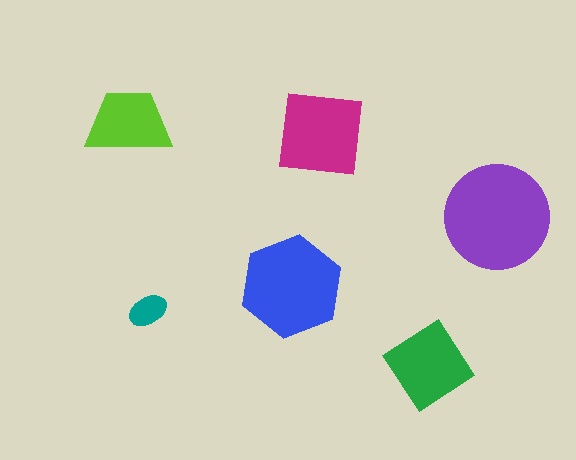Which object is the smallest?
The teal ellipse.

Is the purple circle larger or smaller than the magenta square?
Larger.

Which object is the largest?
The purple circle.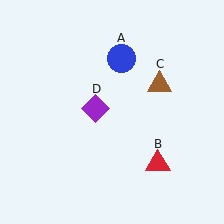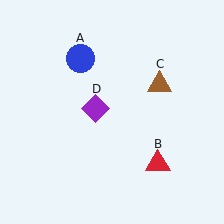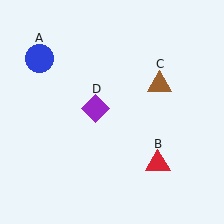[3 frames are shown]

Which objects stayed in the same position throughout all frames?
Red triangle (object B) and brown triangle (object C) and purple diamond (object D) remained stationary.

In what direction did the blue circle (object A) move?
The blue circle (object A) moved left.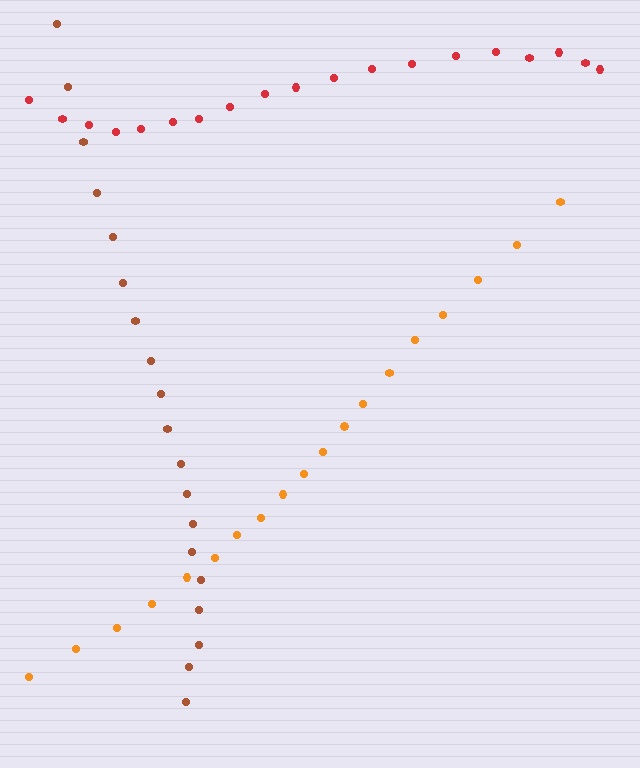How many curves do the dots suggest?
There are 3 distinct paths.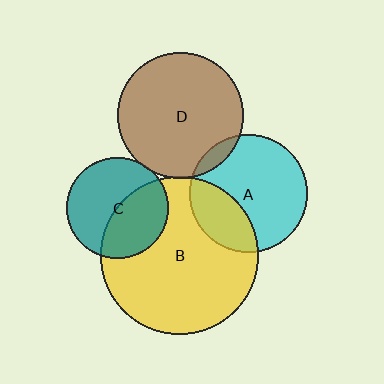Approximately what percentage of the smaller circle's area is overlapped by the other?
Approximately 5%.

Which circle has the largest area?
Circle B (yellow).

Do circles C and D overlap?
Yes.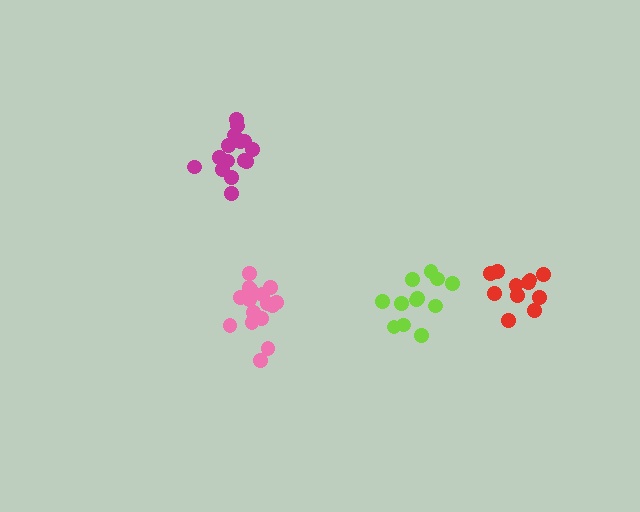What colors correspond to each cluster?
The clusters are colored: magenta, red, lime, pink.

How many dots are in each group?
Group 1: 16 dots, Group 2: 11 dots, Group 3: 13 dots, Group 4: 16 dots (56 total).